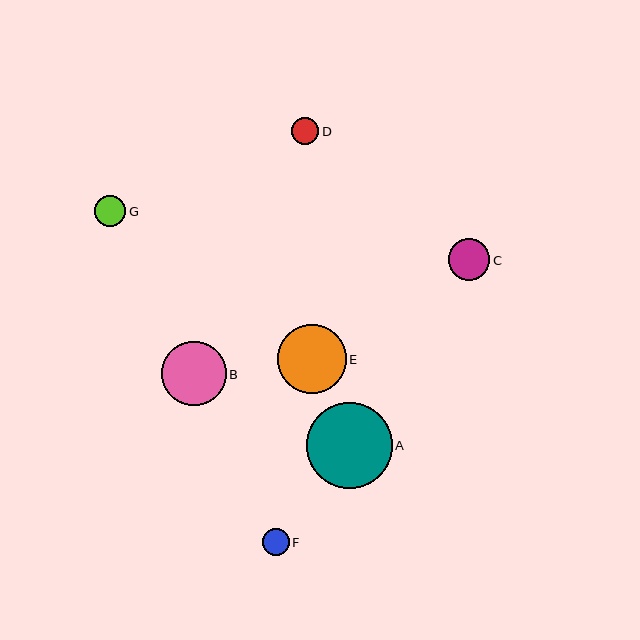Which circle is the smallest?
Circle F is the smallest with a size of approximately 26 pixels.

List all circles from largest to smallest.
From largest to smallest: A, E, B, C, G, D, F.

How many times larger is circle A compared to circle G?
Circle A is approximately 2.8 times the size of circle G.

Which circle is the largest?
Circle A is the largest with a size of approximately 86 pixels.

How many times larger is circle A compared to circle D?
Circle A is approximately 3.1 times the size of circle D.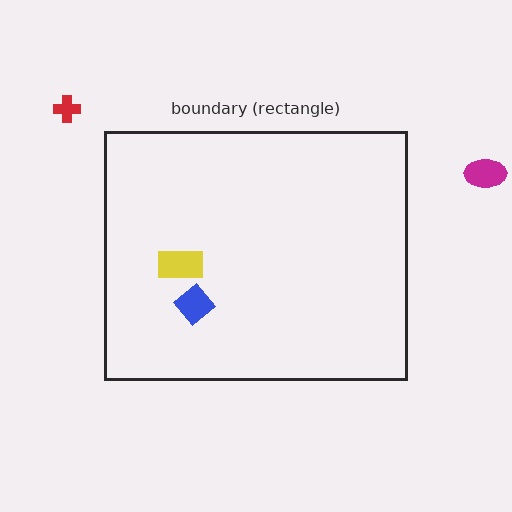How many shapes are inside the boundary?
2 inside, 2 outside.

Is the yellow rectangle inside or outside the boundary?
Inside.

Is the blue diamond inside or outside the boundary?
Inside.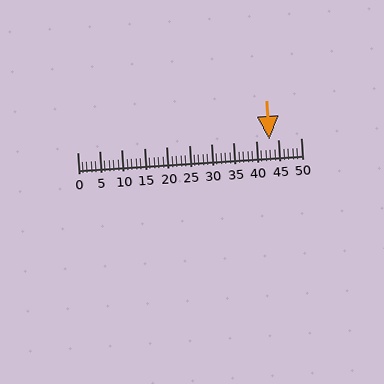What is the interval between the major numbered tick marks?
The major tick marks are spaced 5 units apart.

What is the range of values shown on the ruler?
The ruler shows values from 0 to 50.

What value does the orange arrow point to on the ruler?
The orange arrow points to approximately 43.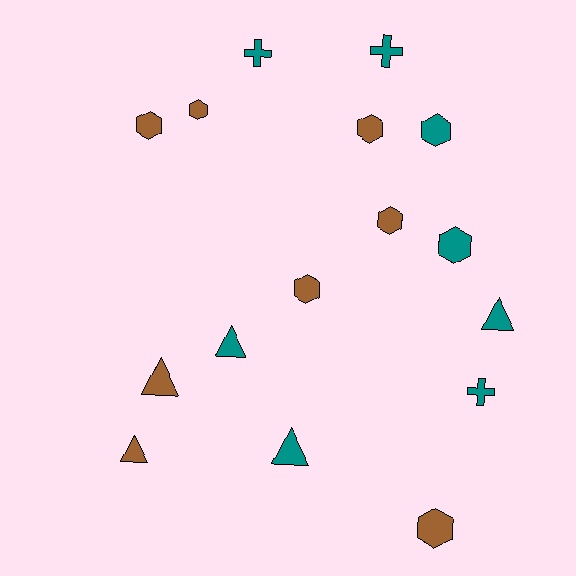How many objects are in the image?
There are 16 objects.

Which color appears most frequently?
Brown, with 8 objects.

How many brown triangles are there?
There are 2 brown triangles.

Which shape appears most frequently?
Hexagon, with 8 objects.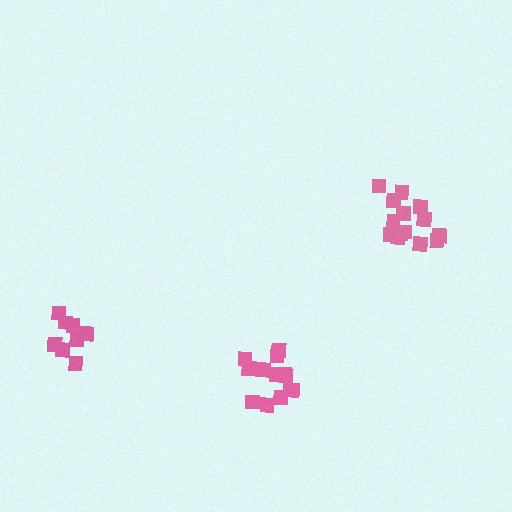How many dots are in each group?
Group 1: 13 dots, Group 2: 8 dots, Group 3: 14 dots (35 total).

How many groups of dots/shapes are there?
There are 3 groups.